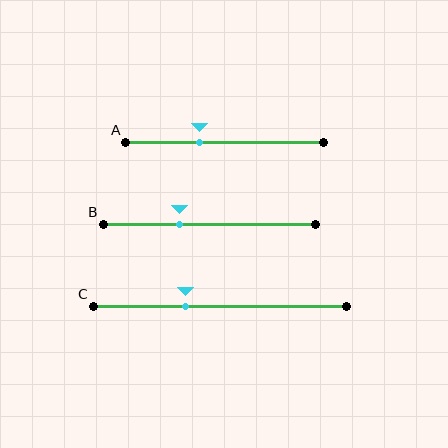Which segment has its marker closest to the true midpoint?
Segment A has its marker closest to the true midpoint.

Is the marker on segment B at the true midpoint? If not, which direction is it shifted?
No, the marker on segment B is shifted to the left by about 14% of the segment length.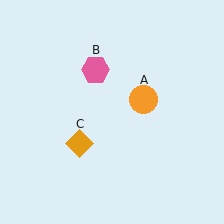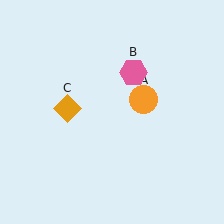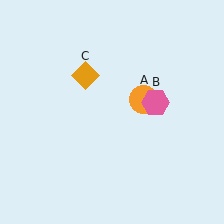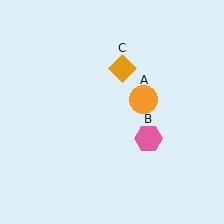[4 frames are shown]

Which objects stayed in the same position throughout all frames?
Orange circle (object A) remained stationary.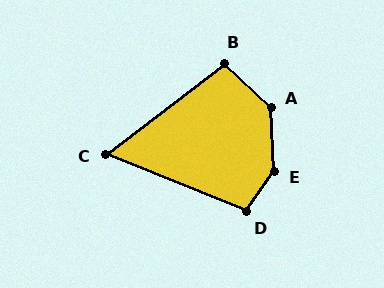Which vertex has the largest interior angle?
E, at approximately 142 degrees.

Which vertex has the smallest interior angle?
C, at approximately 60 degrees.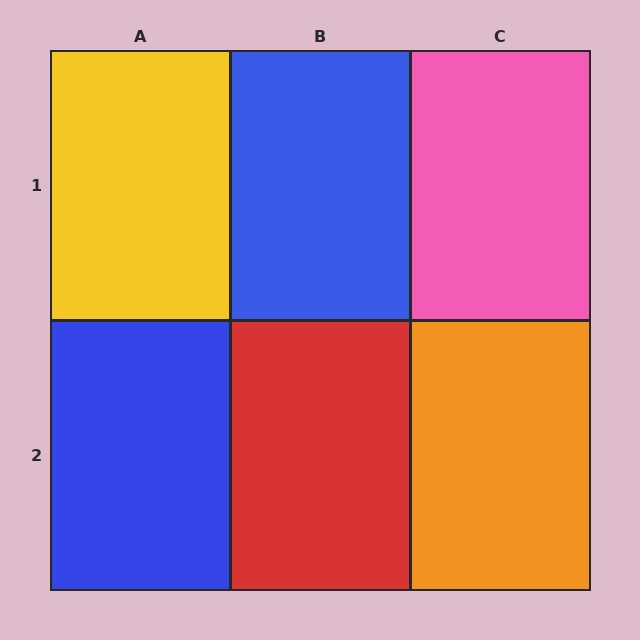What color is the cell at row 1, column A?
Yellow.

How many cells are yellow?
1 cell is yellow.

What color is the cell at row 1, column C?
Pink.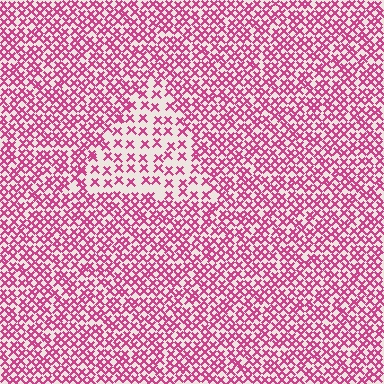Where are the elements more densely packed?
The elements are more densely packed outside the triangle boundary.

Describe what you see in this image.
The image contains small magenta elements arranged at two different densities. A triangle-shaped region is visible where the elements are less densely packed than the surrounding area.